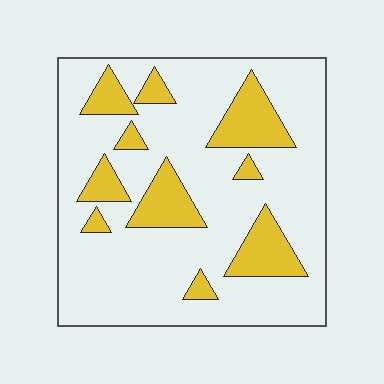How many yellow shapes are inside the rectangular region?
10.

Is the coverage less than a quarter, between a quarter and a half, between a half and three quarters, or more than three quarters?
Less than a quarter.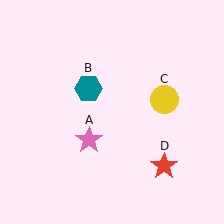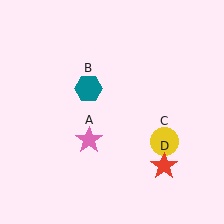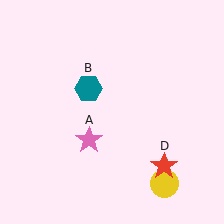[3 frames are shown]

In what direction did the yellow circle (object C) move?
The yellow circle (object C) moved down.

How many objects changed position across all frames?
1 object changed position: yellow circle (object C).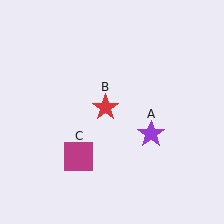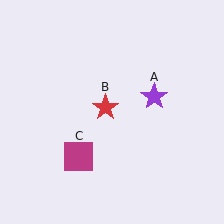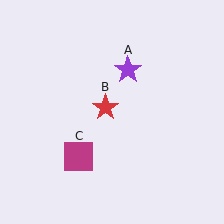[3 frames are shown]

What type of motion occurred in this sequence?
The purple star (object A) rotated counterclockwise around the center of the scene.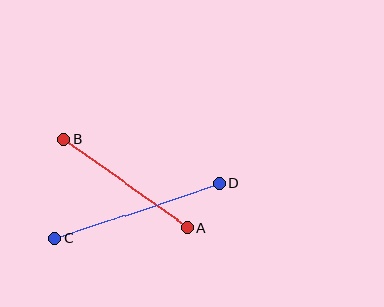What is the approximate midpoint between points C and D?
The midpoint is at approximately (137, 211) pixels.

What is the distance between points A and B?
The distance is approximately 152 pixels.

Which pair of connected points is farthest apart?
Points C and D are farthest apart.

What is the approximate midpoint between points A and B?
The midpoint is at approximately (126, 183) pixels.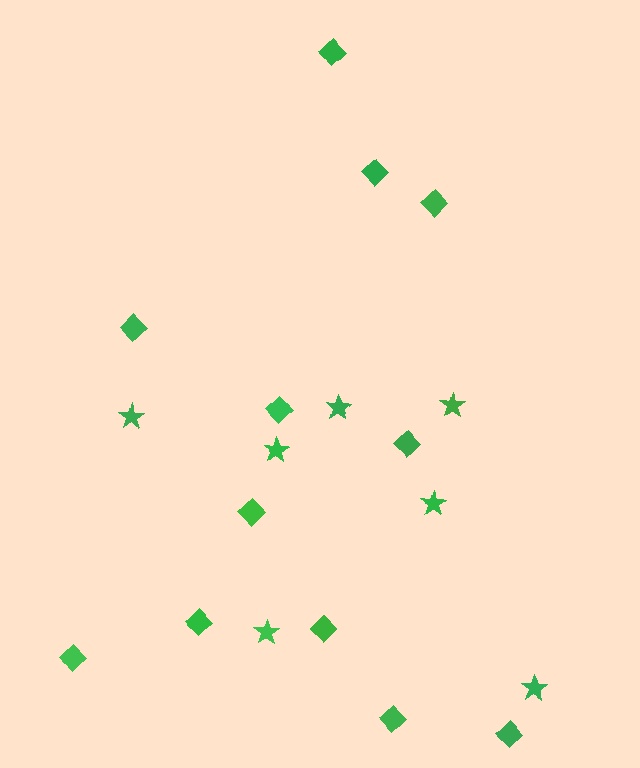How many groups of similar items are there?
There are 2 groups: one group of stars (7) and one group of diamonds (12).